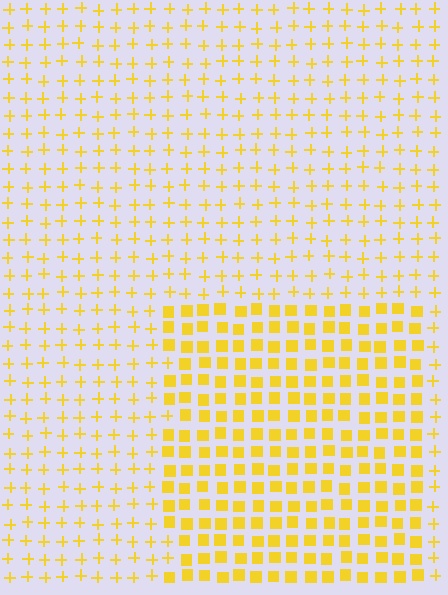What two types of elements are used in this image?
The image uses squares inside the rectangle region and plus signs outside it.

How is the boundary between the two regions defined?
The boundary is defined by a change in element shape: squares inside vs. plus signs outside. All elements share the same color and spacing.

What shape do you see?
I see a rectangle.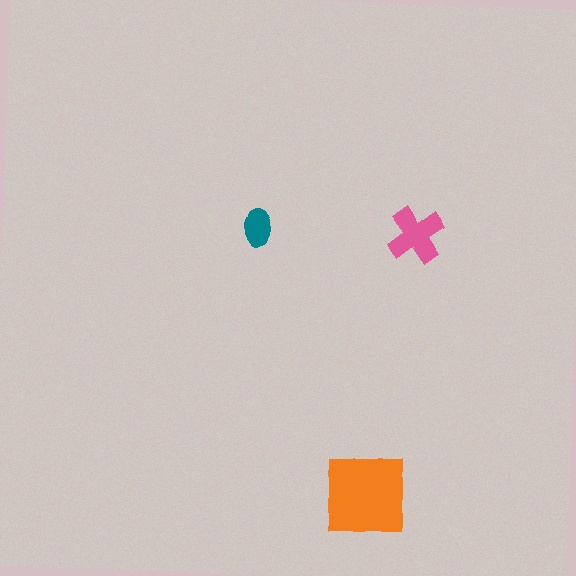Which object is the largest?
The orange square.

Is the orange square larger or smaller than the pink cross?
Larger.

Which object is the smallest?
The teal ellipse.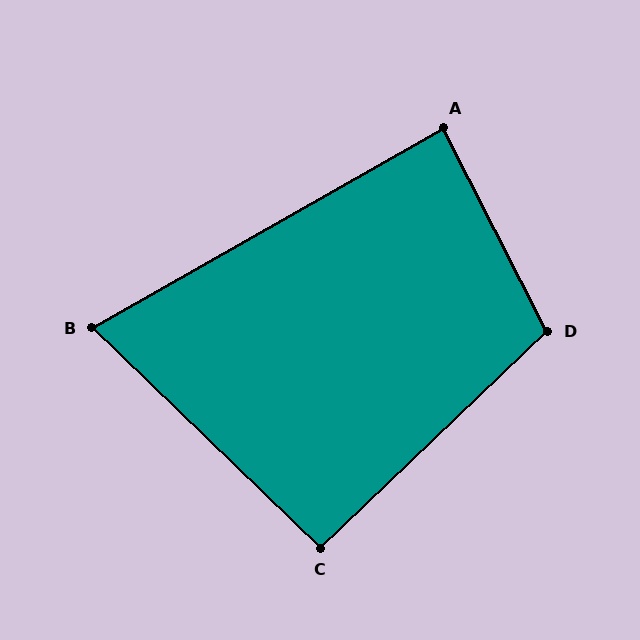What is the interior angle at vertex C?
Approximately 92 degrees (approximately right).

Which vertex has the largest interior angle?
D, at approximately 106 degrees.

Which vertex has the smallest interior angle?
B, at approximately 74 degrees.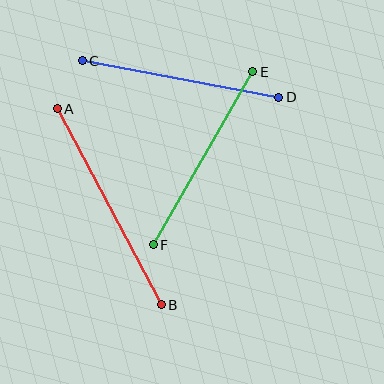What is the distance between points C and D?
The distance is approximately 200 pixels.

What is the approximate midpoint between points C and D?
The midpoint is at approximately (181, 79) pixels.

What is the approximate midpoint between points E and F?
The midpoint is at approximately (203, 158) pixels.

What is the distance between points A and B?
The distance is approximately 222 pixels.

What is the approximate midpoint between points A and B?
The midpoint is at approximately (109, 207) pixels.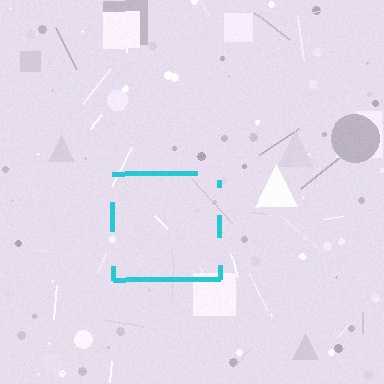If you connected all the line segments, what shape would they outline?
They would outline a square.